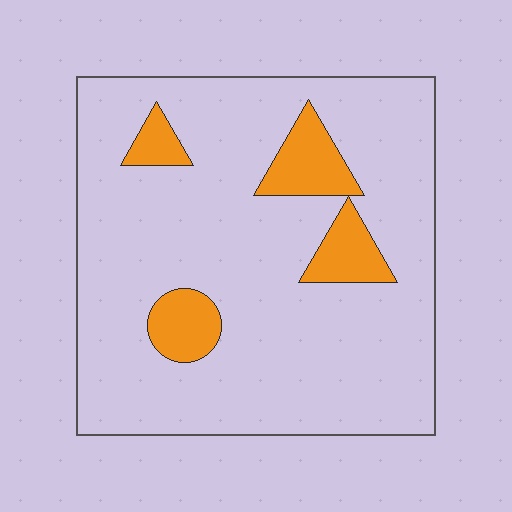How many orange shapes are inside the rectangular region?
4.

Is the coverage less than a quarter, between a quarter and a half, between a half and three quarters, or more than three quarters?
Less than a quarter.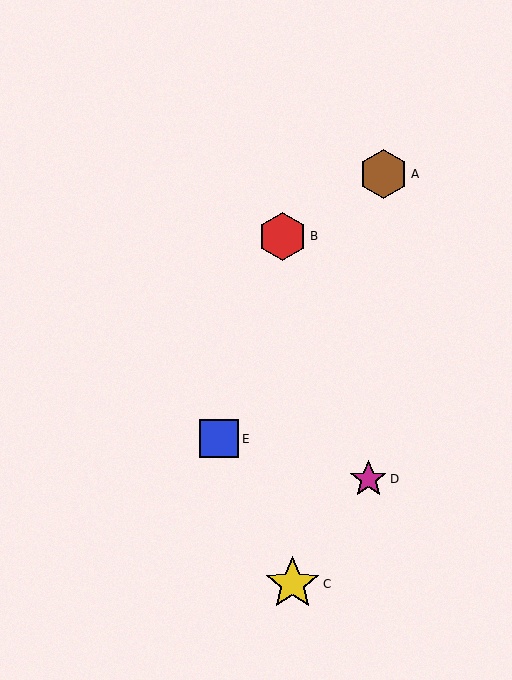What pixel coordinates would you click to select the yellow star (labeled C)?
Click at (293, 584) to select the yellow star C.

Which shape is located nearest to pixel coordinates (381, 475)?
The magenta star (labeled D) at (368, 479) is nearest to that location.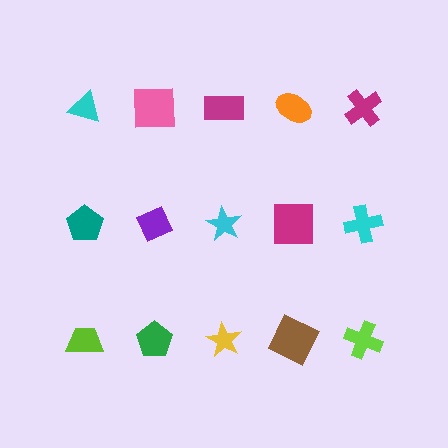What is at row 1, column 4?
An orange ellipse.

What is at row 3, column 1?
A lime trapezoid.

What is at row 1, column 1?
A cyan triangle.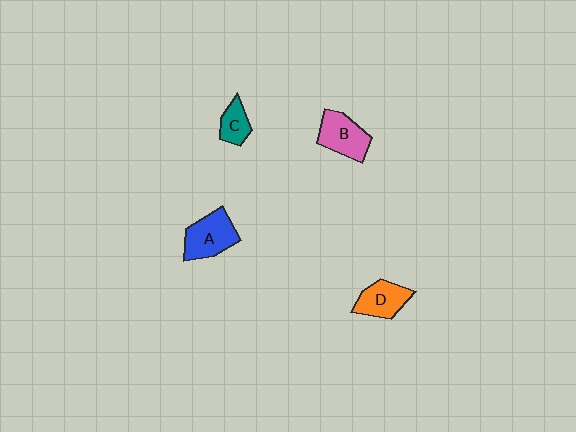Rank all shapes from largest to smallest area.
From largest to smallest: A (blue), B (pink), D (orange), C (teal).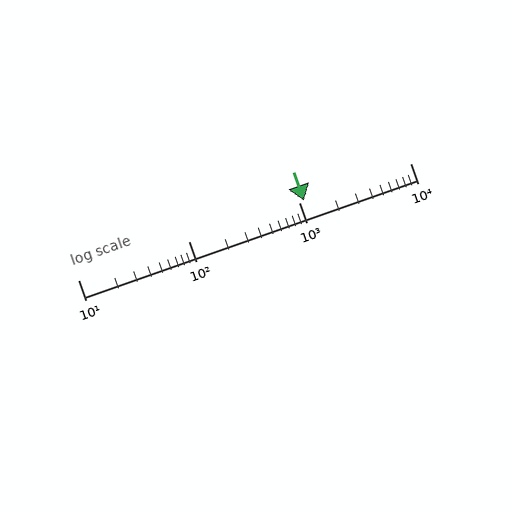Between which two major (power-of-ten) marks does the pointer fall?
The pointer is between 1000 and 10000.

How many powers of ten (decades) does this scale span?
The scale spans 3 decades, from 10 to 10000.